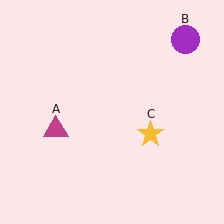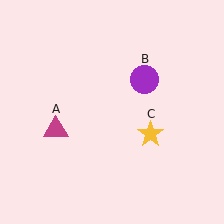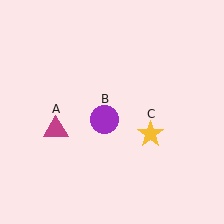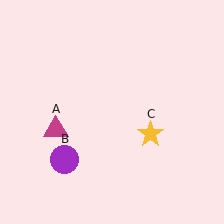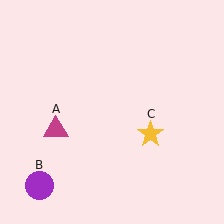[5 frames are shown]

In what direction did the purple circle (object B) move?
The purple circle (object B) moved down and to the left.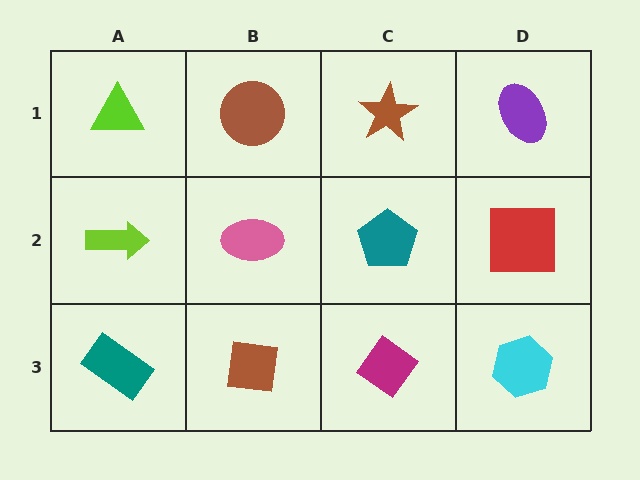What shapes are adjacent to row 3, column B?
A pink ellipse (row 2, column B), a teal rectangle (row 3, column A), a magenta diamond (row 3, column C).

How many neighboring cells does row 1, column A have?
2.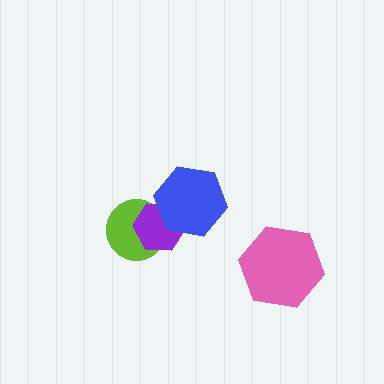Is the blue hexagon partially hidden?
No, no other shape covers it.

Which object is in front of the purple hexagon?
The blue hexagon is in front of the purple hexagon.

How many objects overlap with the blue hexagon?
1 object overlaps with the blue hexagon.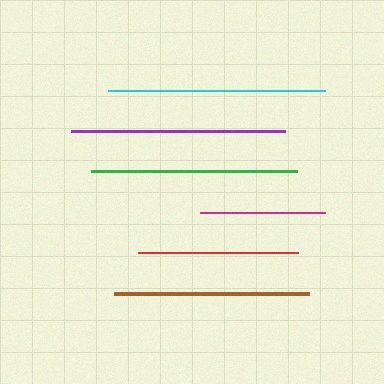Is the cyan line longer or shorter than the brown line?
The cyan line is longer than the brown line.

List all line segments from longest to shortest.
From longest to shortest: cyan, purple, green, brown, red, magenta.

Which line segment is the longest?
The cyan line is the longest at approximately 218 pixels.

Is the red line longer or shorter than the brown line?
The brown line is longer than the red line.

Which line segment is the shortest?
The magenta line is the shortest at approximately 125 pixels.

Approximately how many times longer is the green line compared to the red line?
The green line is approximately 1.3 times the length of the red line.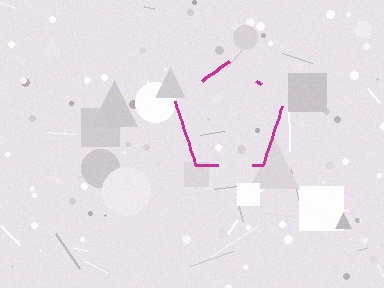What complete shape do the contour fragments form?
The contour fragments form a pentagon.